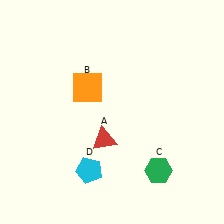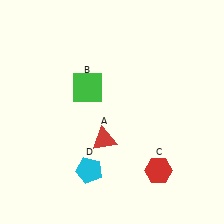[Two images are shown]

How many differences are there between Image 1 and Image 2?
There are 2 differences between the two images.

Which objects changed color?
B changed from orange to green. C changed from green to red.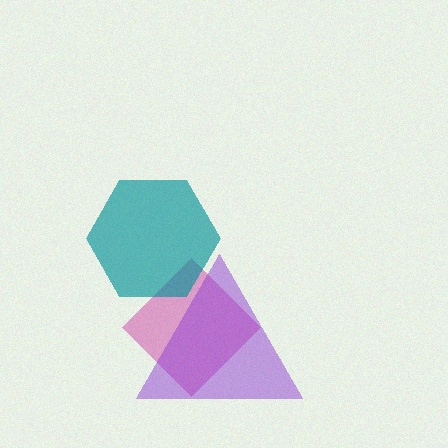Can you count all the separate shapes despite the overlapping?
Yes, there are 3 separate shapes.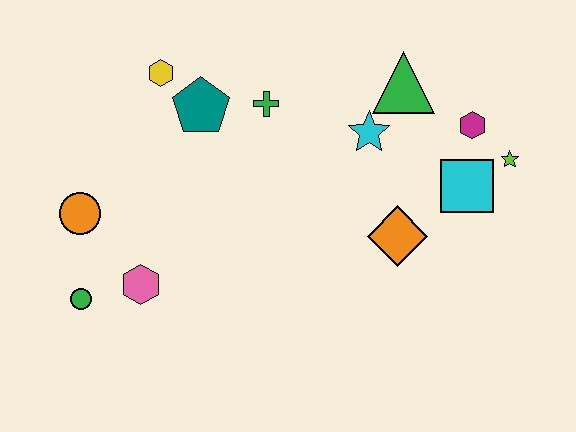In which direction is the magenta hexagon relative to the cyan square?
The magenta hexagon is above the cyan square.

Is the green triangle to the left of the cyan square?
Yes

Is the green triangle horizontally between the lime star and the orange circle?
Yes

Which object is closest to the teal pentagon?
The yellow hexagon is closest to the teal pentagon.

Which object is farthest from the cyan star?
The green circle is farthest from the cyan star.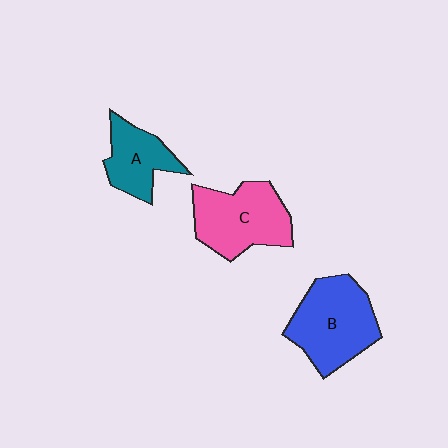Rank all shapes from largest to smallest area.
From largest to smallest: B (blue), C (pink), A (teal).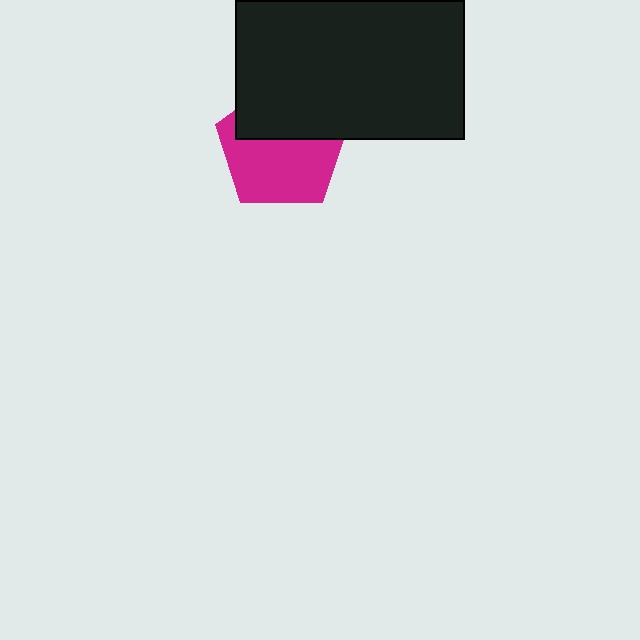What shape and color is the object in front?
The object in front is a black rectangle.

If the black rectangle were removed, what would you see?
You would see the complete magenta pentagon.